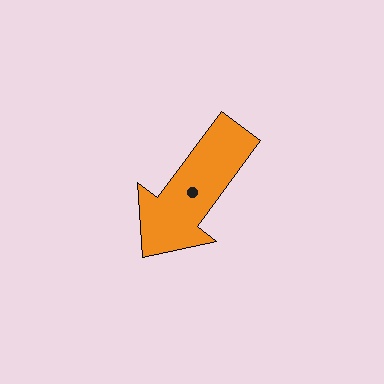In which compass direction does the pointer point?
Southwest.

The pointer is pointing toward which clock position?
Roughly 7 o'clock.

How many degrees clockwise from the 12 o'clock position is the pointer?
Approximately 217 degrees.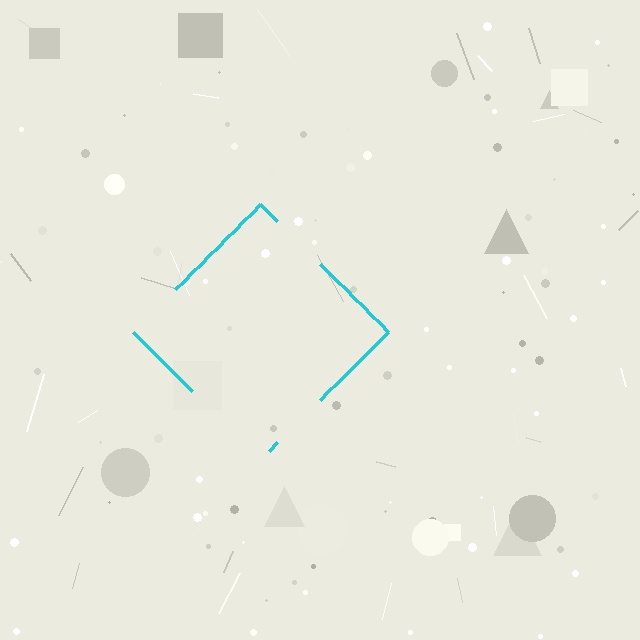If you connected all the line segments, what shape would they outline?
They would outline a diamond.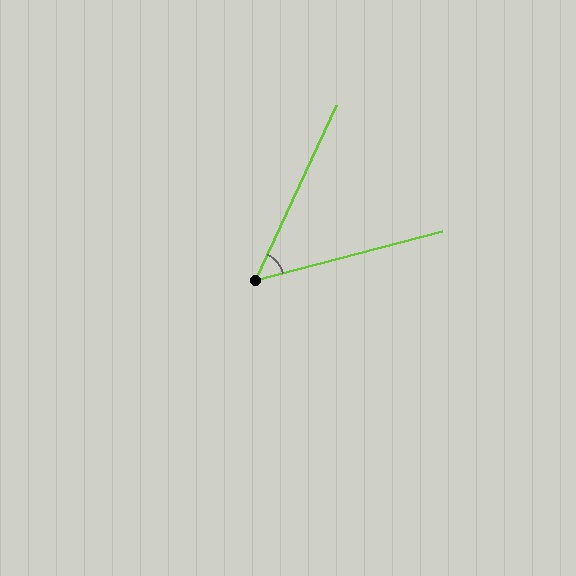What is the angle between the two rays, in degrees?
Approximately 50 degrees.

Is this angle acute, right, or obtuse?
It is acute.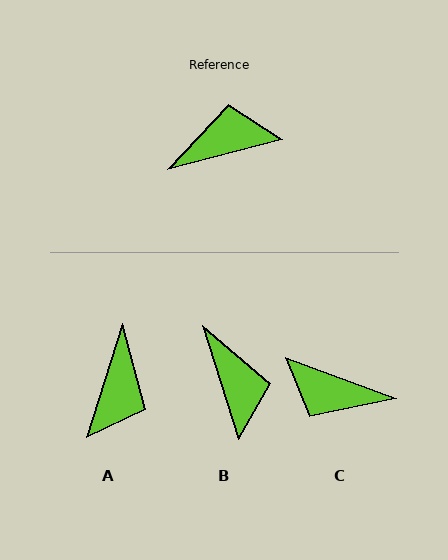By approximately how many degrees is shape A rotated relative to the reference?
Approximately 122 degrees clockwise.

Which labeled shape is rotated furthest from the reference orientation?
C, about 145 degrees away.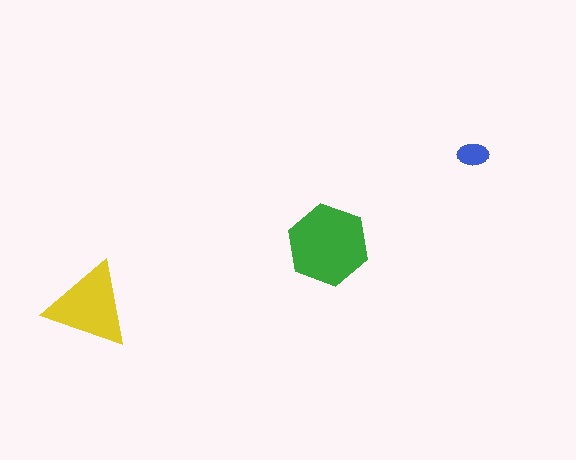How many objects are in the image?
There are 3 objects in the image.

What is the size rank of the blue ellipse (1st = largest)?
3rd.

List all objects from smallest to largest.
The blue ellipse, the yellow triangle, the green hexagon.